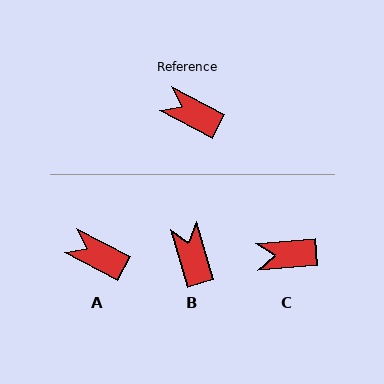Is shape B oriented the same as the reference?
No, it is off by about 46 degrees.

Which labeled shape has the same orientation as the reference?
A.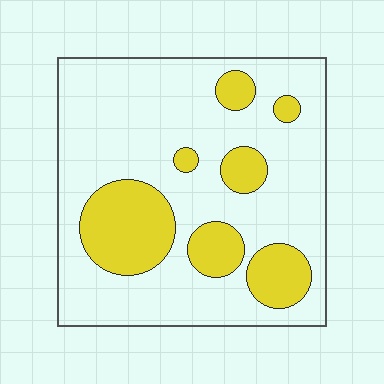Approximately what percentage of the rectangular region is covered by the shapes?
Approximately 25%.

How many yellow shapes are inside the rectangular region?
7.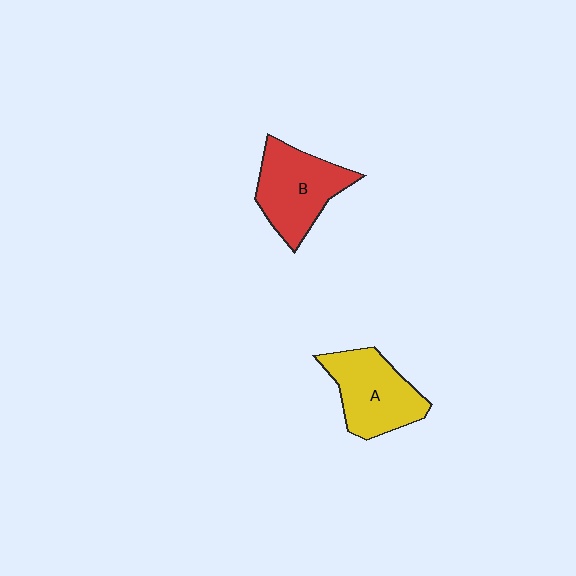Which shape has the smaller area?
Shape A (yellow).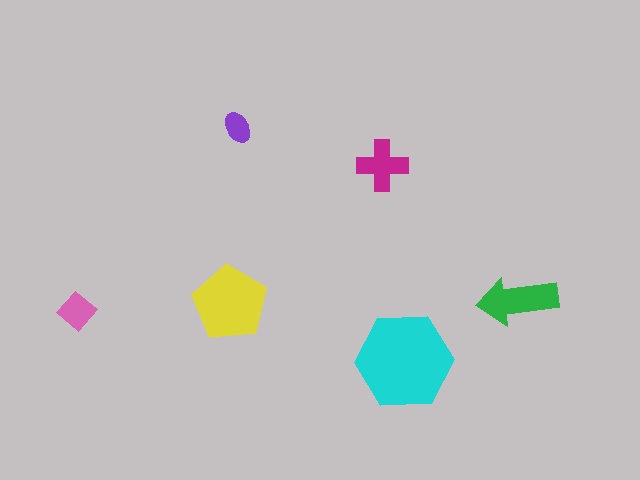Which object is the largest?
The cyan hexagon.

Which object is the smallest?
The purple ellipse.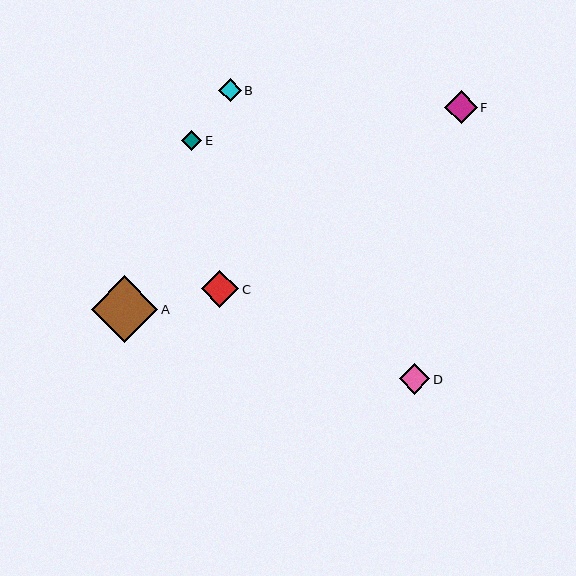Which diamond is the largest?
Diamond A is the largest with a size of approximately 67 pixels.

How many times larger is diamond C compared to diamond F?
Diamond C is approximately 1.2 times the size of diamond F.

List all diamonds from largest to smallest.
From largest to smallest: A, C, F, D, B, E.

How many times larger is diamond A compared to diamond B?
Diamond A is approximately 3.0 times the size of diamond B.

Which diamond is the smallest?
Diamond E is the smallest with a size of approximately 20 pixels.